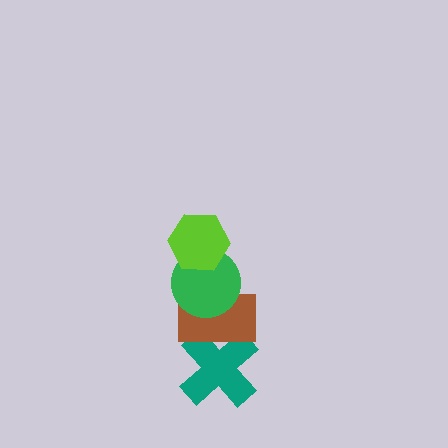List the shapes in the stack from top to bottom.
From top to bottom: the lime hexagon, the green circle, the brown rectangle, the teal cross.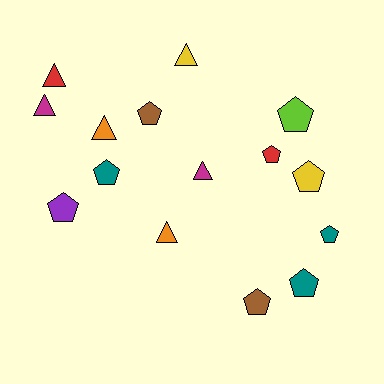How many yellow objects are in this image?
There are 2 yellow objects.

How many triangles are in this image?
There are 6 triangles.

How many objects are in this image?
There are 15 objects.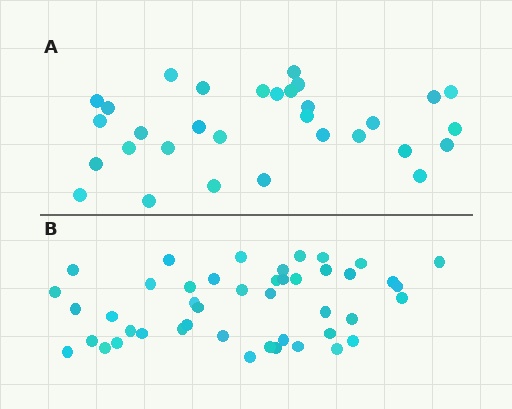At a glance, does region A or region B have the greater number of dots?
Region B (the bottom region) has more dots.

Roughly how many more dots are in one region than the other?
Region B has approximately 15 more dots than region A.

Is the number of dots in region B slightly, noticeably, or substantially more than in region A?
Region B has substantially more. The ratio is roughly 1.5 to 1.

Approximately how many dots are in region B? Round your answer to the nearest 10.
About 40 dots. (The exact count is 45, which rounds to 40.)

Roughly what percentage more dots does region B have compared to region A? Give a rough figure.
About 45% more.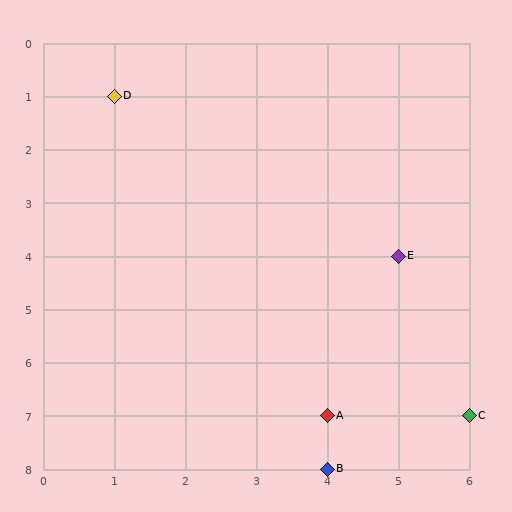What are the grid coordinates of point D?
Point D is at grid coordinates (1, 1).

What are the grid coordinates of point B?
Point B is at grid coordinates (4, 8).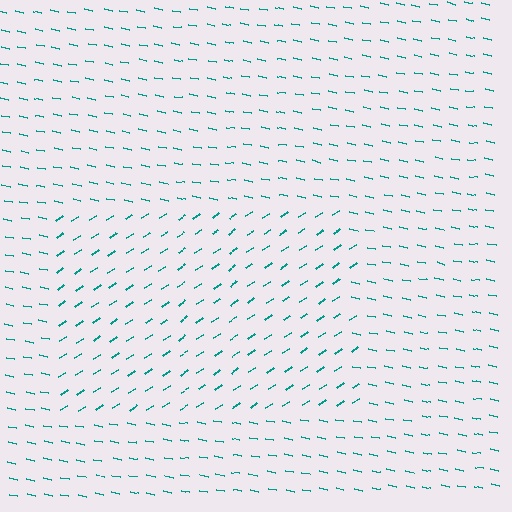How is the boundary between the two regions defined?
The boundary is defined purely by a change in line orientation (approximately 45 degrees difference). All lines are the same color and thickness.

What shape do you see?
I see a rectangle.